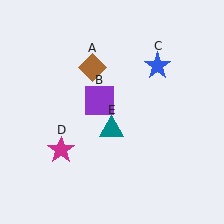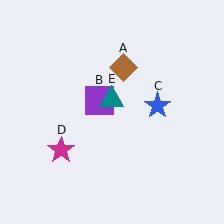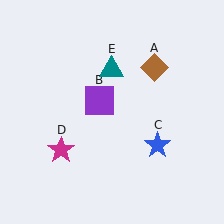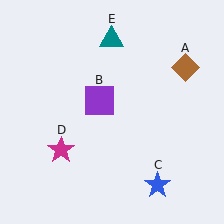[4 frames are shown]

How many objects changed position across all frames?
3 objects changed position: brown diamond (object A), blue star (object C), teal triangle (object E).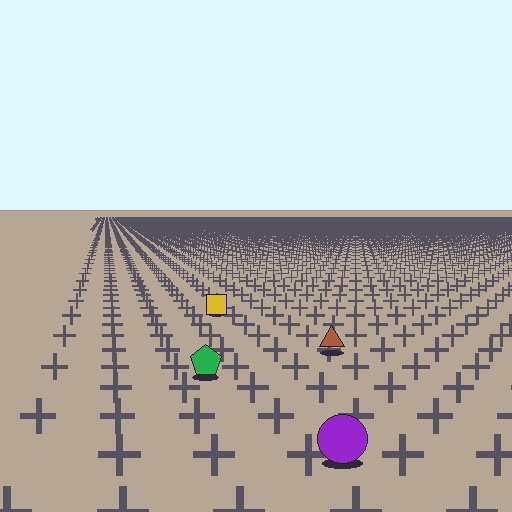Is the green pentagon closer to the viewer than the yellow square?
Yes. The green pentagon is closer — you can tell from the texture gradient: the ground texture is coarser near it.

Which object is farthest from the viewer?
The yellow square is farthest from the viewer. It appears smaller and the ground texture around it is denser.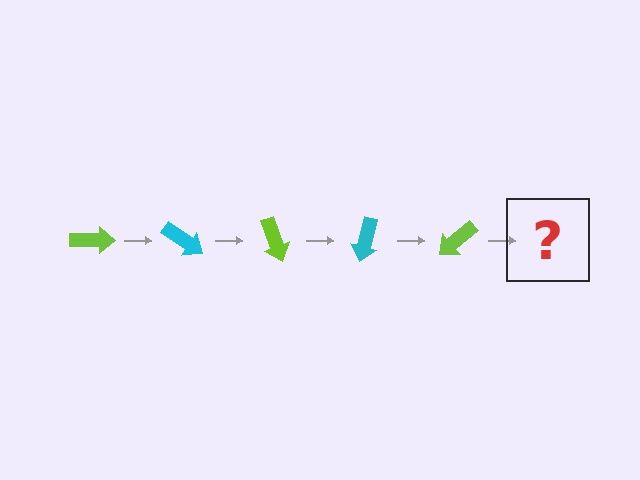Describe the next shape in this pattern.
It should be a cyan arrow, rotated 175 degrees from the start.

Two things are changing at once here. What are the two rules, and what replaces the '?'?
The two rules are that it rotates 35 degrees each step and the color cycles through lime and cyan. The '?' should be a cyan arrow, rotated 175 degrees from the start.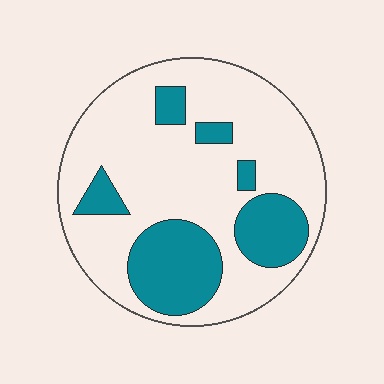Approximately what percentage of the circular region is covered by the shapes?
Approximately 30%.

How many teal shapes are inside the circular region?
6.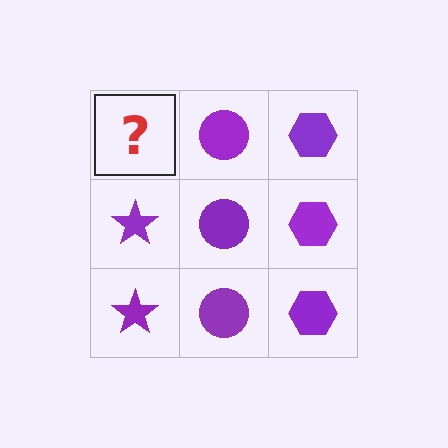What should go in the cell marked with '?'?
The missing cell should contain a purple star.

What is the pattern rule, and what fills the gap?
The rule is that each column has a consistent shape. The gap should be filled with a purple star.